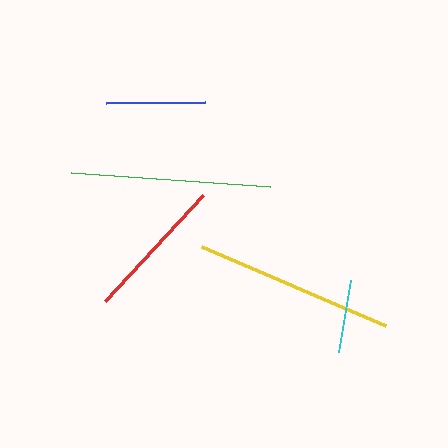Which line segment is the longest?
The yellow line is the longest at approximately 201 pixels.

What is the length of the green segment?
The green segment is approximately 200 pixels long.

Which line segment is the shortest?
The cyan line is the shortest at approximately 74 pixels.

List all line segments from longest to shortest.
From longest to shortest: yellow, green, red, blue, cyan.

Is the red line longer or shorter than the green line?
The green line is longer than the red line.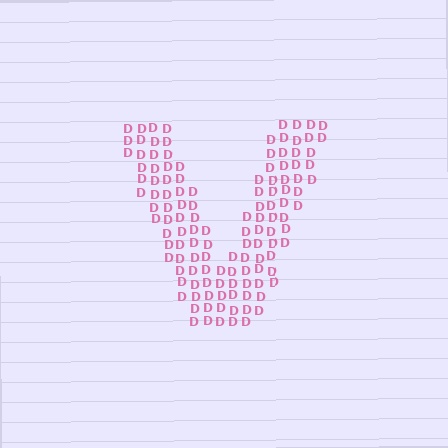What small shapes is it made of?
It is made of small letter D's.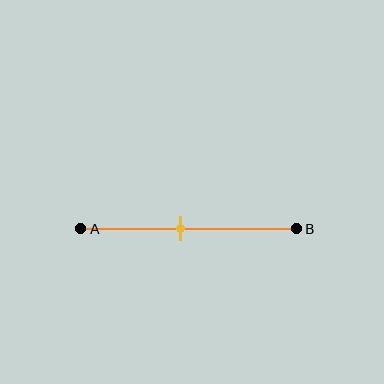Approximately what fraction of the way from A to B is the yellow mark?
The yellow mark is approximately 45% of the way from A to B.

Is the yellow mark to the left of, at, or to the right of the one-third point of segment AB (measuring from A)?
The yellow mark is to the right of the one-third point of segment AB.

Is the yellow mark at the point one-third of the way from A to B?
No, the mark is at about 45% from A, not at the 33% one-third point.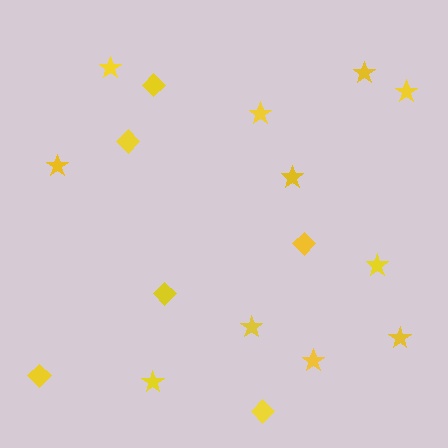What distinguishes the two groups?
There are 2 groups: one group of diamonds (6) and one group of stars (11).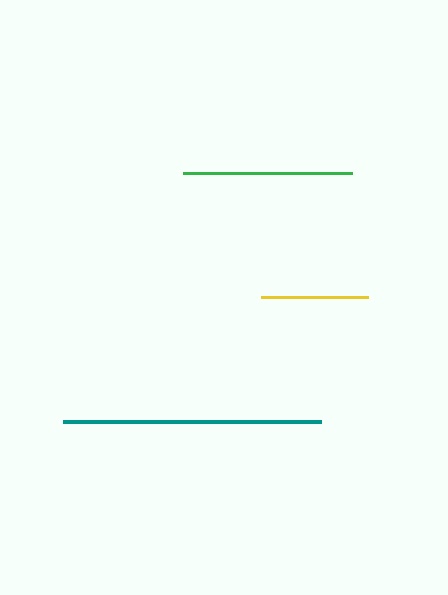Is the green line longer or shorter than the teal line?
The teal line is longer than the green line.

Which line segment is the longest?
The teal line is the longest at approximately 259 pixels.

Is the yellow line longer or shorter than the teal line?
The teal line is longer than the yellow line.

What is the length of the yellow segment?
The yellow segment is approximately 107 pixels long.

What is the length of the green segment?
The green segment is approximately 168 pixels long.